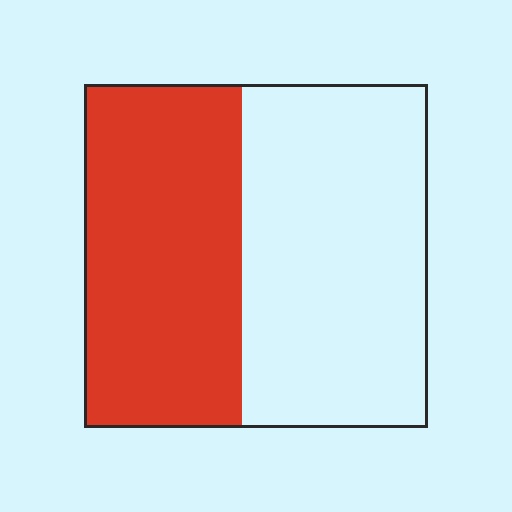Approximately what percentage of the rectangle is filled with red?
Approximately 45%.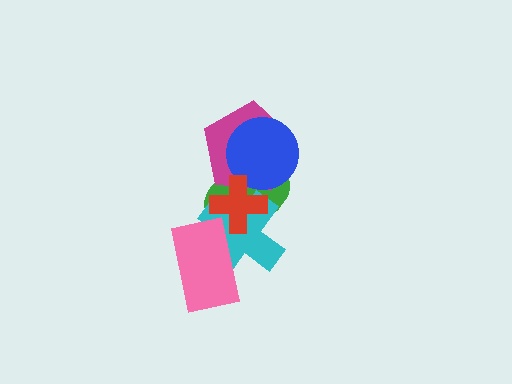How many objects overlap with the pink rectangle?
1 object overlaps with the pink rectangle.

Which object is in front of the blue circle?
The red cross is in front of the blue circle.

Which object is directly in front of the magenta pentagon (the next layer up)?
The blue circle is directly in front of the magenta pentagon.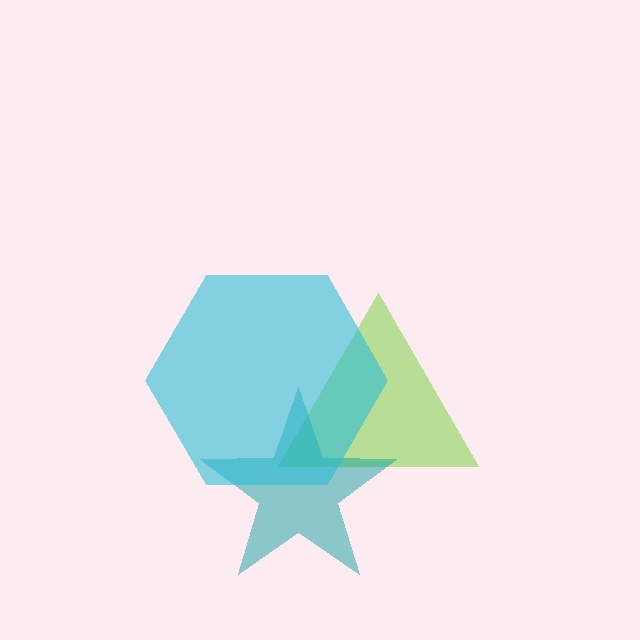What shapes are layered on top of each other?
The layered shapes are: a lime triangle, a teal star, a cyan hexagon.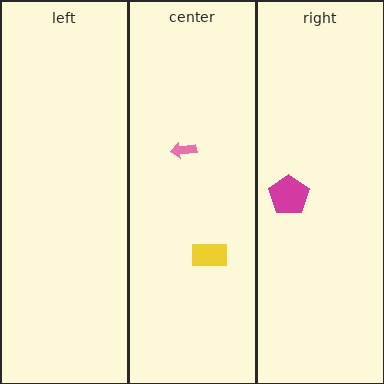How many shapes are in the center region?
2.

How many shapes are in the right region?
1.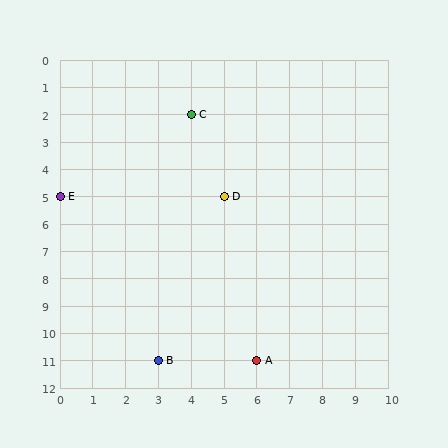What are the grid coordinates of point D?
Point D is at grid coordinates (5, 5).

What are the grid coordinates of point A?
Point A is at grid coordinates (6, 11).